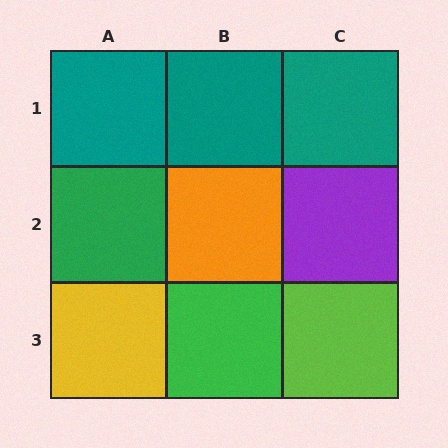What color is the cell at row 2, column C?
Purple.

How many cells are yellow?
1 cell is yellow.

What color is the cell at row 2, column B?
Orange.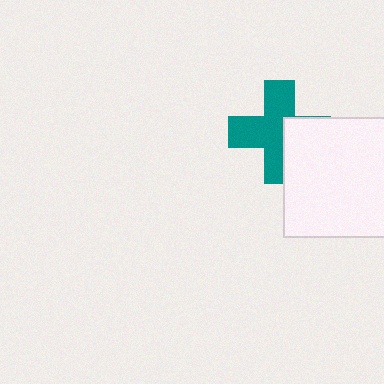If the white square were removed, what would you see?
You would see the complete teal cross.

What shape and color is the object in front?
The object in front is a white square.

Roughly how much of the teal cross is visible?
Most of it is visible (roughly 67%).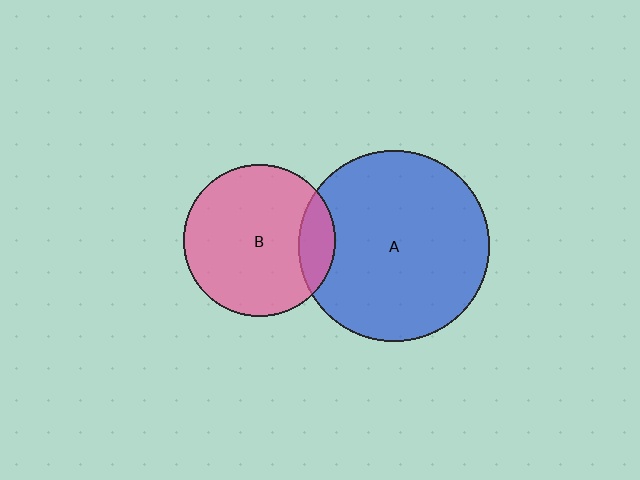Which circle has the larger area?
Circle A (blue).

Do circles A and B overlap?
Yes.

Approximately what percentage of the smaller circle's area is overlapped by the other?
Approximately 15%.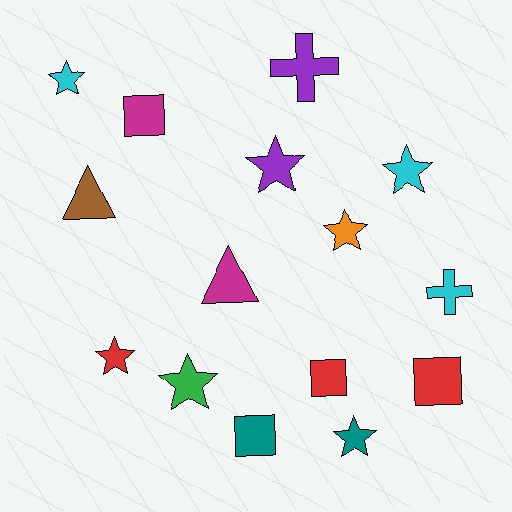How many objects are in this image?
There are 15 objects.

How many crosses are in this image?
There are 2 crosses.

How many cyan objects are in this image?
There are 3 cyan objects.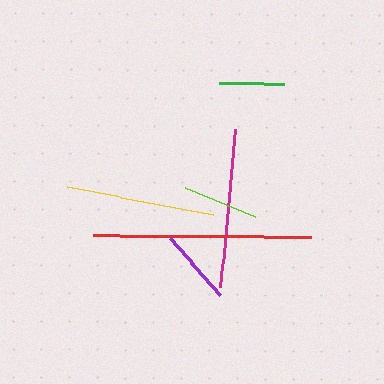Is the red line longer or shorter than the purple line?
The red line is longer than the purple line.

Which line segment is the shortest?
The green line is the shortest at approximately 65 pixels.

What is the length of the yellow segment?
The yellow segment is approximately 149 pixels long.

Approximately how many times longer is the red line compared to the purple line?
The red line is approximately 2.9 times the length of the purple line.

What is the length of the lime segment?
The lime segment is approximately 76 pixels long.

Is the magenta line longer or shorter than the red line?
The red line is longer than the magenta line.